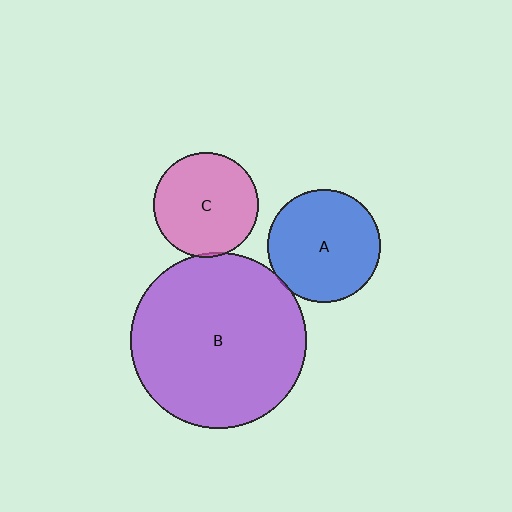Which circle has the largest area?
Circle B (purple).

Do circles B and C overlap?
Yes.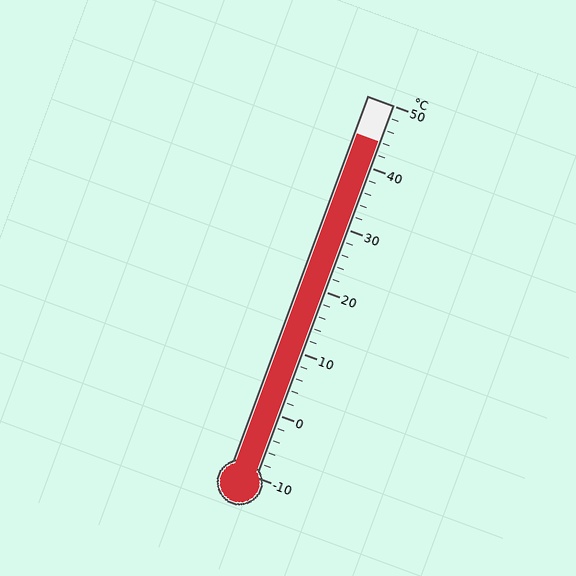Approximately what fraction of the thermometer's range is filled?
The thermometer is filled to approximately 90% of its range.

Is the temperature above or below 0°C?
The temperature is above 0°C.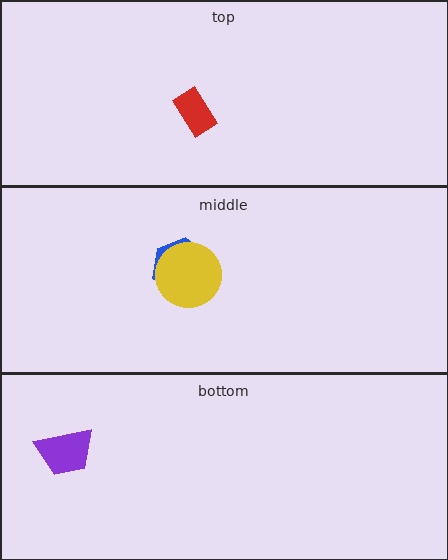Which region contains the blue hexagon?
The middle region.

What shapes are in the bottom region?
The purple trapezoid.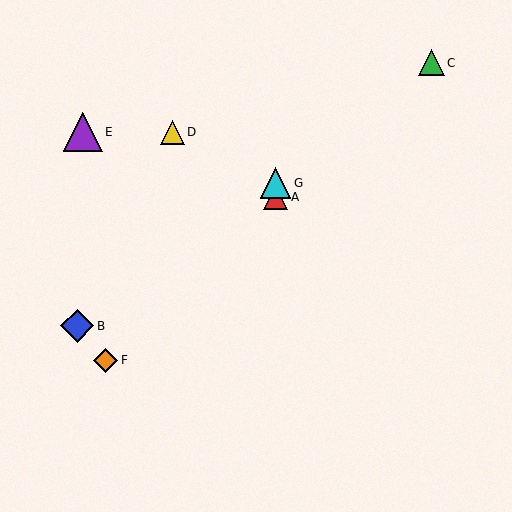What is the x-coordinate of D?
Object D is at x≈172.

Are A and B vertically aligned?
No, A is at x≈275 and B is at x≈77.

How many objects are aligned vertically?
2 objects (A, G) are aligned vertically.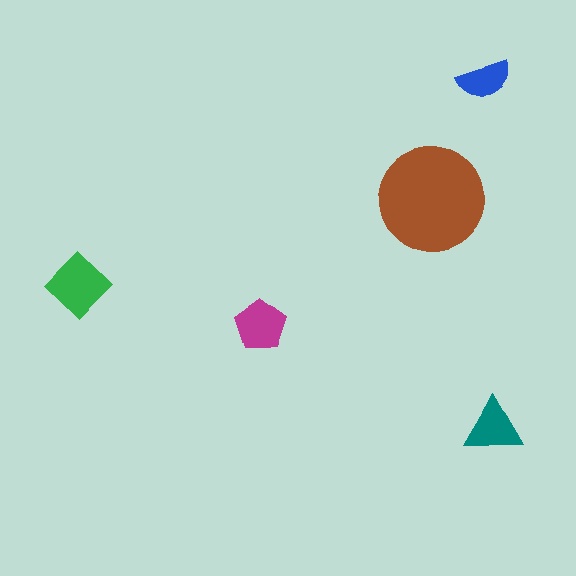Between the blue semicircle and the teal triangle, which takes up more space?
The teal triangle.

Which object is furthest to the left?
The green diamond is leftmost.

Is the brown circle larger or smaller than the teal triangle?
Larger.